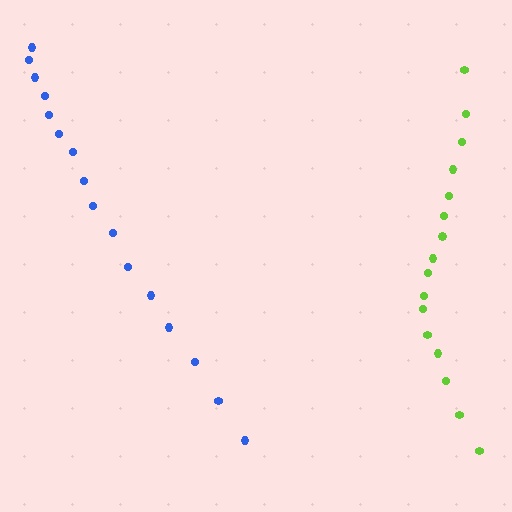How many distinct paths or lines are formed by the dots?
There are 2 distinct paths.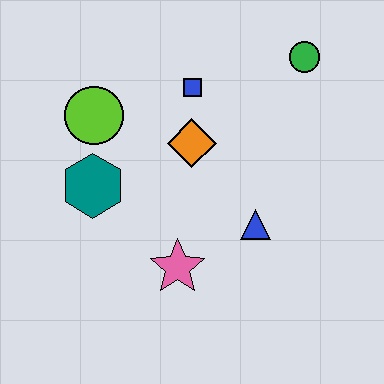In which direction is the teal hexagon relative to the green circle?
The teal hexagon is to the left of the green circle.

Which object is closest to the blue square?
The orange diamond is closest to the blue square.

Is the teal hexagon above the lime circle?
No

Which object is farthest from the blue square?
The pink star is farthest from the blue square.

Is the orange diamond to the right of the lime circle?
Yes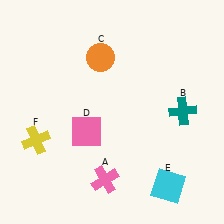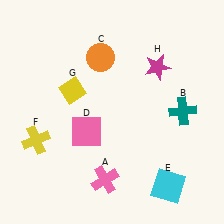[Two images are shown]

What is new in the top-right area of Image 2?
A magenta star (H) was added in the top-right area of Image 2.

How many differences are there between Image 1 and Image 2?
There are 2 differences between the two images.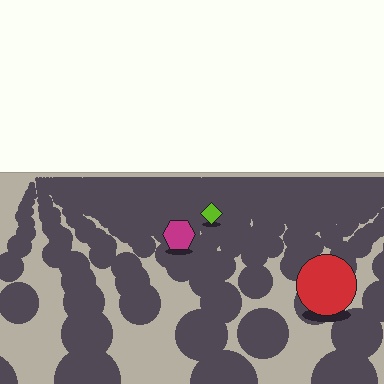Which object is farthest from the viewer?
The lime diamond is farthest from the viewer. It appears smaller and the ground texture around it is denser.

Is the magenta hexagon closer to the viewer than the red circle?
No. The red circle is closer — you can tell from the texture gradient: the ground texture is coarser near it.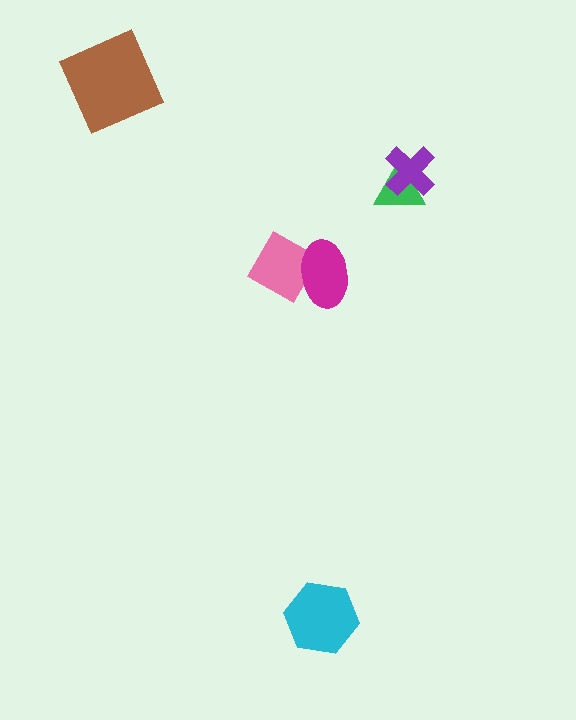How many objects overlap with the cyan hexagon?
0 objects overlap with the cyan hexagon.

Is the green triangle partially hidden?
Yes, it is partially covered by another shape.